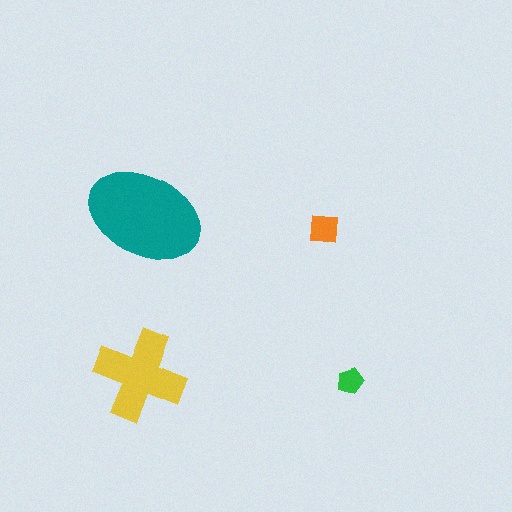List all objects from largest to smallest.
The teal ellipse, the yellow cross, the orange square, the green pentagon.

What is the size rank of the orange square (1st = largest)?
3rd.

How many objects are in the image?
There are 4 objects in the image.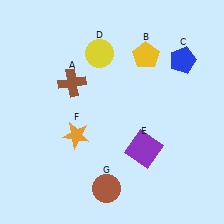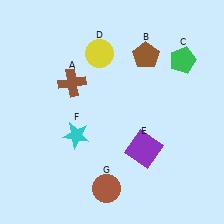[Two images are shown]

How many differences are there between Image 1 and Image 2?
There are 3 differences between the two images.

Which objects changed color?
B changed from yellow to brown. C changed from blue to green. F changed from orange to cyan.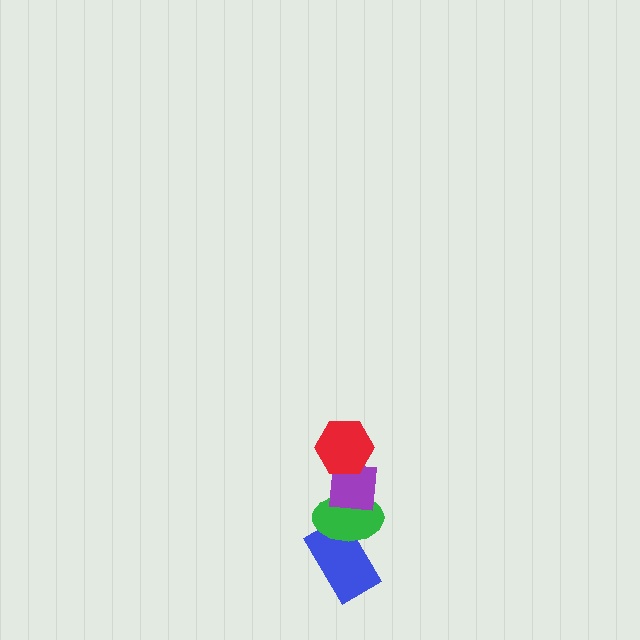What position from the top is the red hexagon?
The red hexagon is 1st from the top.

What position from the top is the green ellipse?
The green ellipse is 3rd from the top.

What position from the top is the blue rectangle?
The blue rectangle is 4th from the top.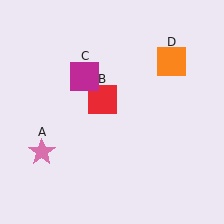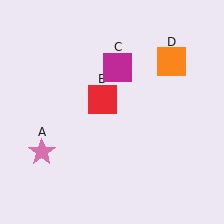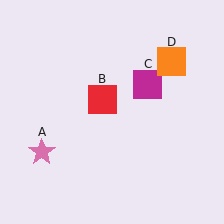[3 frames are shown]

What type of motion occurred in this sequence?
The magenta square (object C) rotated clockwise around the center of the scene.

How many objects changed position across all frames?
1 object changed position: magenta square (object C).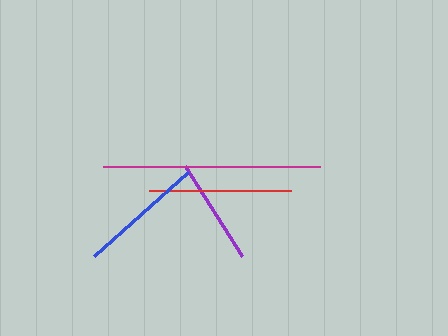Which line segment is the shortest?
The purple line is the shortest at approximately 106 pixels.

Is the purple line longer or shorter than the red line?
The red line is longer than the purple line.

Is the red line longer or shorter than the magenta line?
The magenta line is longer than the red line.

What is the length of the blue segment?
The blue segment is approximately 126 pixels long.